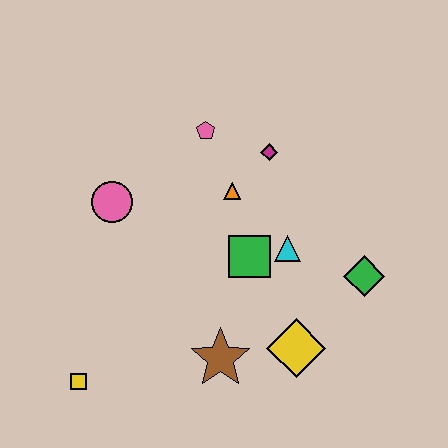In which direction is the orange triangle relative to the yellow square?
The orange triangle is above the yellow square.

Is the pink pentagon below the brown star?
No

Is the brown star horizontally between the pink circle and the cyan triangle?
Yes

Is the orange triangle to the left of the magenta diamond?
Yes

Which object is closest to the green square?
The cyan triangle is closest to the green square.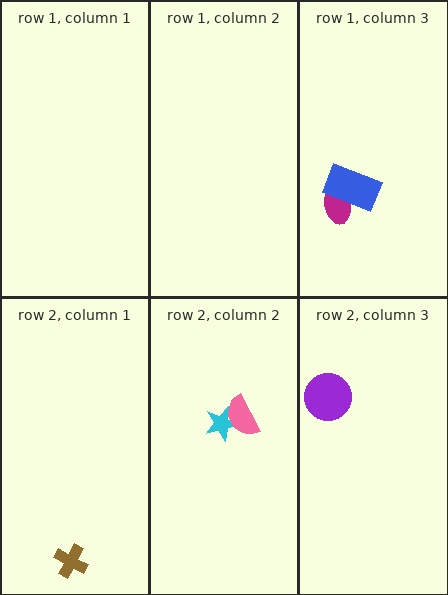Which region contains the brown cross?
The row 2, column 1 region.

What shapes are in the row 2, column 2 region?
The cyan star, the pink semicircle.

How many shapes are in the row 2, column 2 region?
2.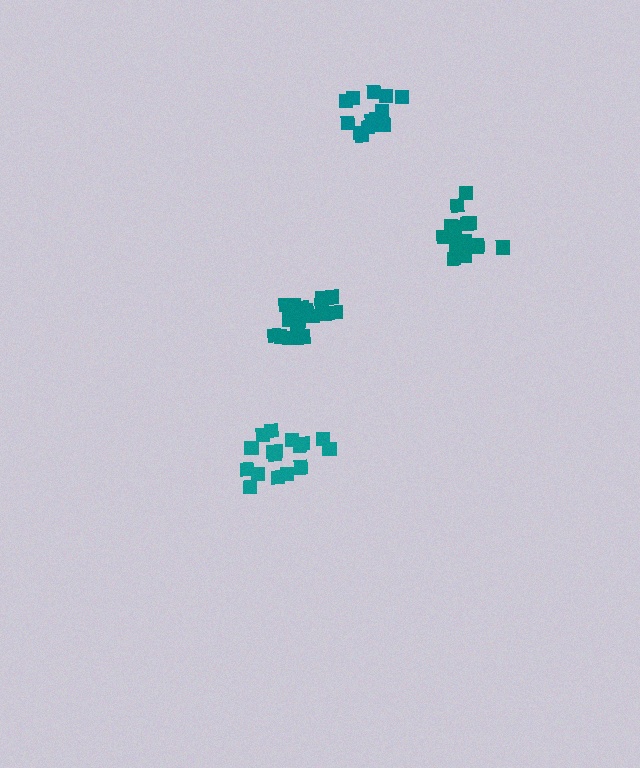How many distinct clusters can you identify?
There are 4 distinct clusters.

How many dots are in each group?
Group 1: 17 dots, Group 2: 14 dots, Group 3: 18 dots, Group 4: 18 dots (67 total).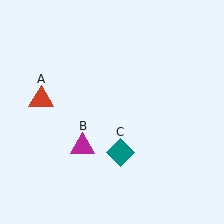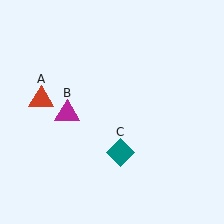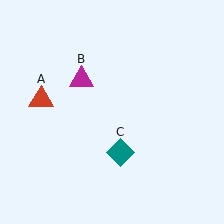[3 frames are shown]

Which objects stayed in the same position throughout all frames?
Red triangle (object A) and teal diamond (object C) remained stationary.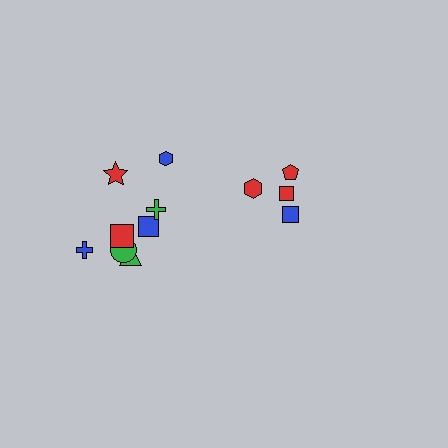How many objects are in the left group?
There are 8 objects.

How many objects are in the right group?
There are 4 objects.